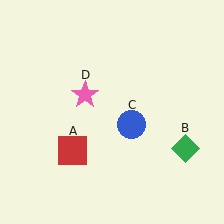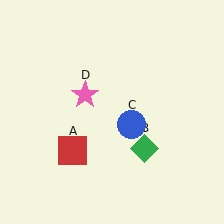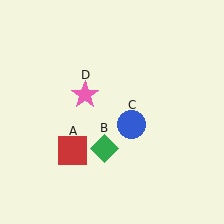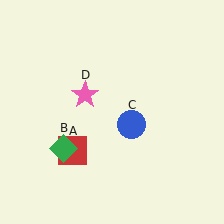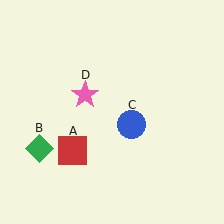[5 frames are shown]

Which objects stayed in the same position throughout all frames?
Red square (object A) and blue circle (object C) and pink star (object D) remained stationary.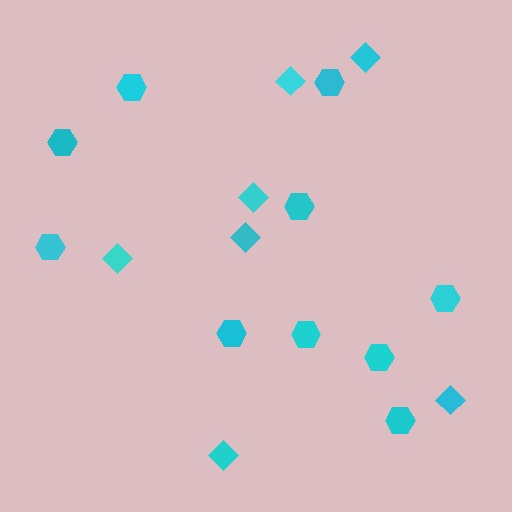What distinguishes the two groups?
There are 2 groups: one group of diamonds (7) and one group of hexagons (10).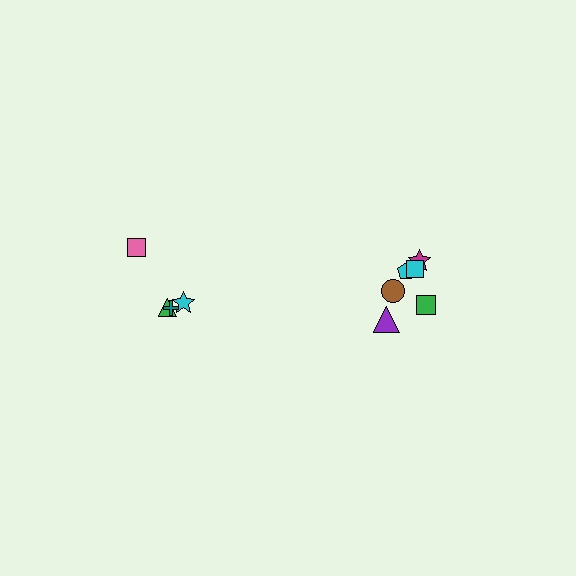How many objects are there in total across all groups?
There are 10 objects.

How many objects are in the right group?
There are 6 objects.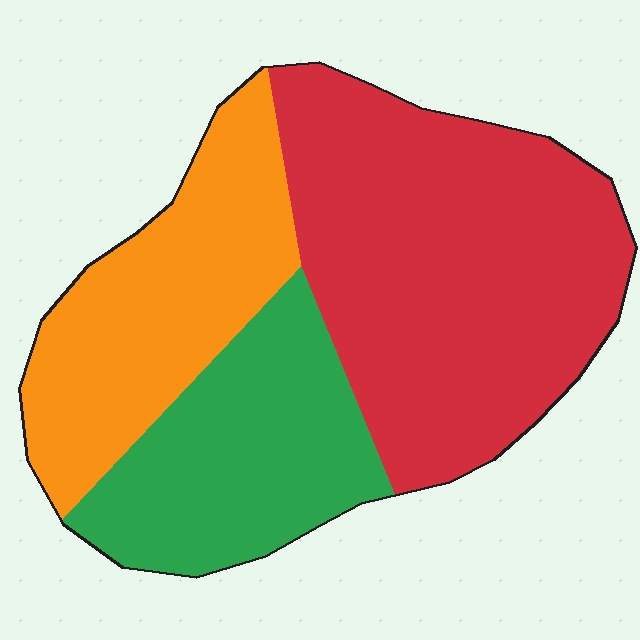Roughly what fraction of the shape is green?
Green takes up between a sixth and a third of the shape.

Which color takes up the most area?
Red, at roughly 50%.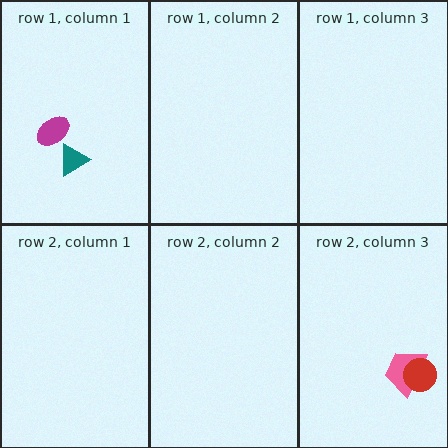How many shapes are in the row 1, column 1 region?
2.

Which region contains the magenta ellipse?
The row 1, column 1 region.